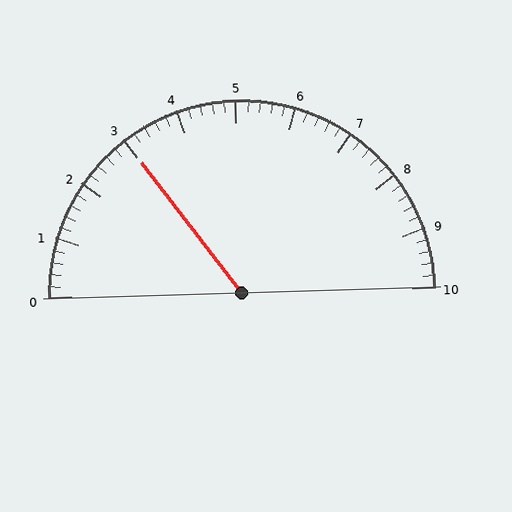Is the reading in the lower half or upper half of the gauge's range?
The reading is in the lower half of the range (0 to 10).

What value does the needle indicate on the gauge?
The needle indicates approximately 3.0.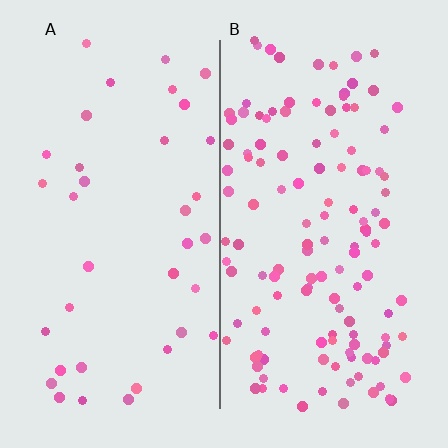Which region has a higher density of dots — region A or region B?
B (the right).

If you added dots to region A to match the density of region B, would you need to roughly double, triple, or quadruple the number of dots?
Approximately triple.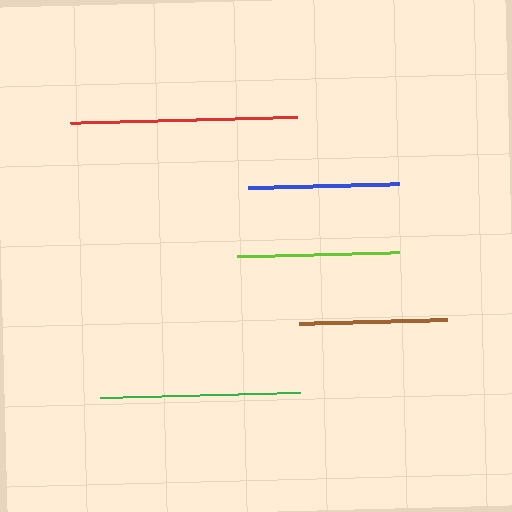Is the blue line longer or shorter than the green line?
The green line is longer than the blue line.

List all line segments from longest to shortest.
From longest to shortest: red, green, lime, blue, brown.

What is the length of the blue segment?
The blue segment is approximately 150 pixels long.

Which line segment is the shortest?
The brown line is the shortest at approximately 147 pixels.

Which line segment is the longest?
The red line is the longest at approximately 227 pixels.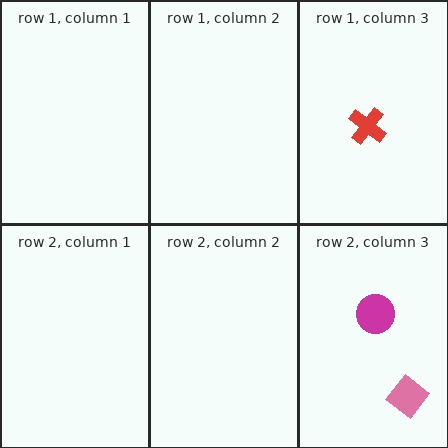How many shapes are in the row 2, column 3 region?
2.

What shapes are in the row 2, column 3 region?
The magenta circle, the pink diamond.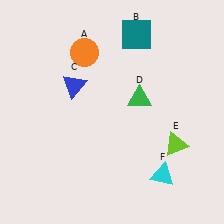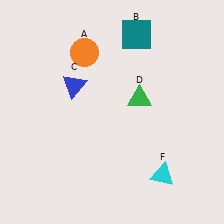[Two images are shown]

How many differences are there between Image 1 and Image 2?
There is 1 difference between the two images.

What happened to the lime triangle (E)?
The lime triangle (E) was removed in Image 2. It was in the bottom-right area of Image 1.